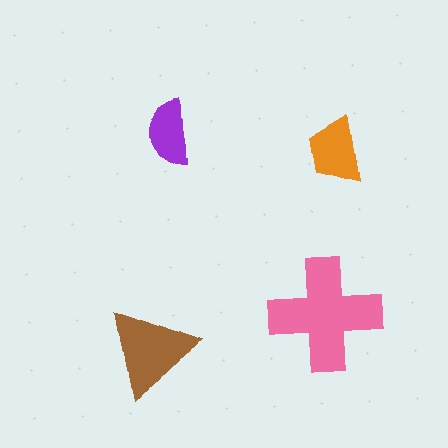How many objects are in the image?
There are 4 objects in the image.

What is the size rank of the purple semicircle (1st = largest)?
4th.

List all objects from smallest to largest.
The purple semicircle, the orange trapezoid, the brown triangle, the pink cross.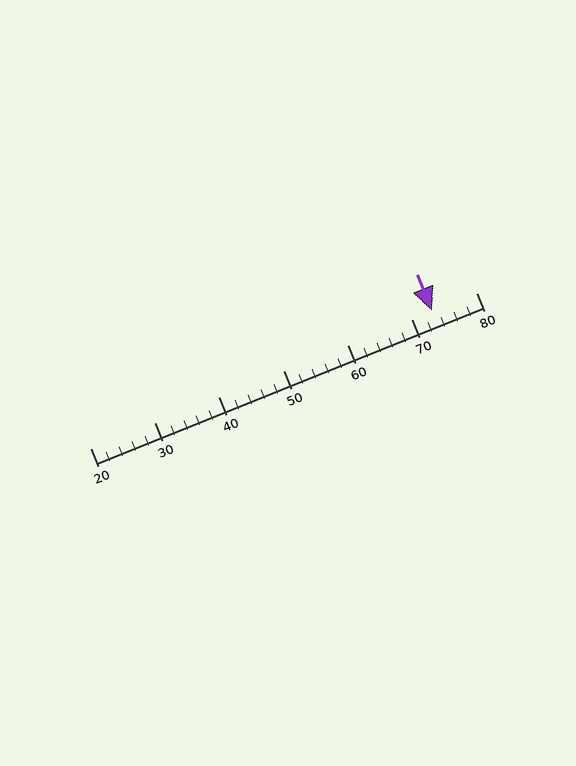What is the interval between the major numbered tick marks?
The major tick marks are spaced 10 units apart.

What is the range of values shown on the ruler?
The ruler shows values from 20 to 80.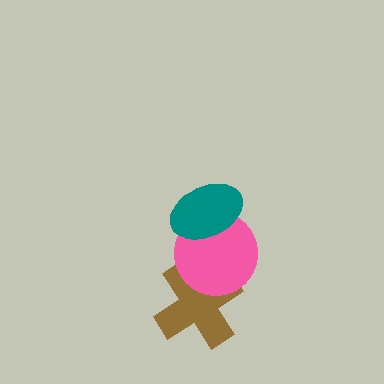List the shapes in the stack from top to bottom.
From top to bottom: the teal ellipse, the pink circle, the brown cross.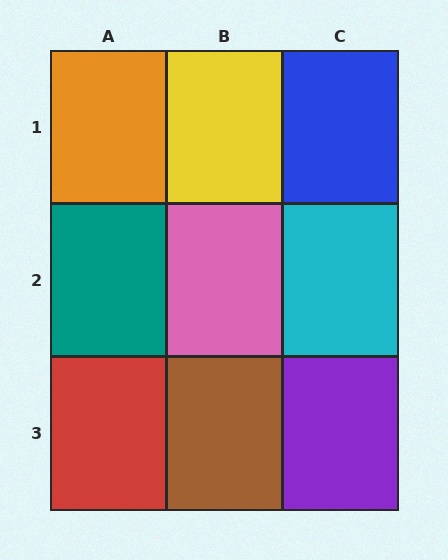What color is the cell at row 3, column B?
Brown.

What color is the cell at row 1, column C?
Blue.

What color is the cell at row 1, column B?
Yellow.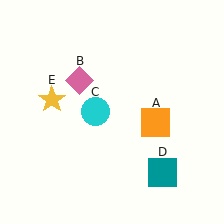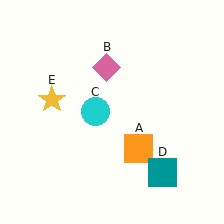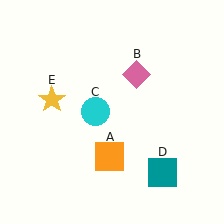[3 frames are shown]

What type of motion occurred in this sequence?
The orange square (object A), pink diamond (object B) rotated clockwise around the center of the scene.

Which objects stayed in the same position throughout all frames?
Cyan circle (object C) and teal square (object D) and yellow star (object E) remained stationary.